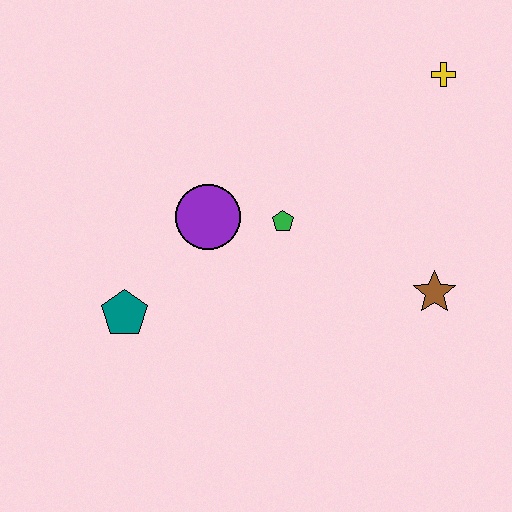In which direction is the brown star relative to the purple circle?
The brown star is to the right of the purple circle.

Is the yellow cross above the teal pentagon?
Yes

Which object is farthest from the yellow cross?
The teal pentagon is farthest from the yellow cross.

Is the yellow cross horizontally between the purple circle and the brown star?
No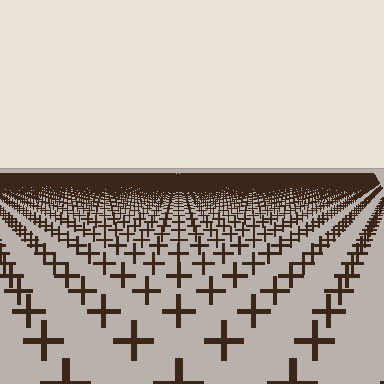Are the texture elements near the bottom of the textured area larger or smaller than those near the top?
Larger. Near the bottom, elements are closer to the viewer and appear at a bigger on-screen size.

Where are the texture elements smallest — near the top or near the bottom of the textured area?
Near the top.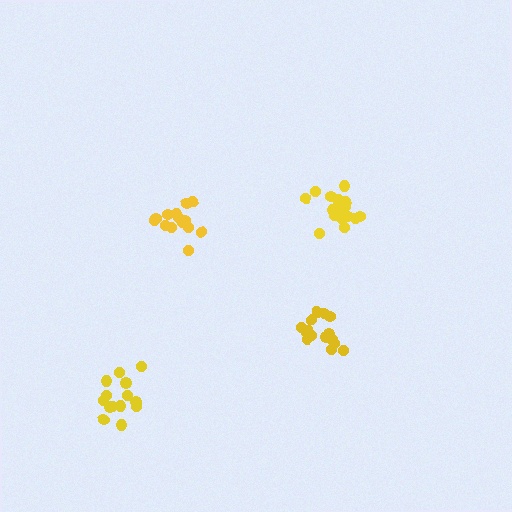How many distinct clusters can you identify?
There are 4 distinct clusters.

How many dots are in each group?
Group 1: 15 dots, Group 2: 14 dots, Group 3: 18 dots, Group 4: 14 dots (61 total).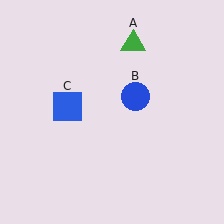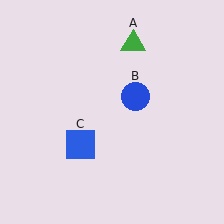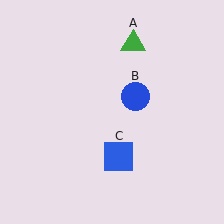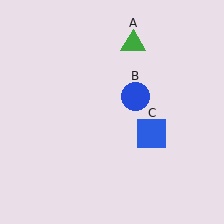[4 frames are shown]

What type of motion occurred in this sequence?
The blue square (object C) rotated counterclockwise around the center of the scene.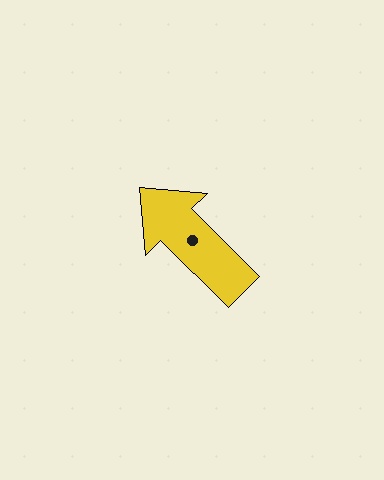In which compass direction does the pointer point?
Northwest.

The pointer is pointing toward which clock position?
Roughly 10 o'clock.